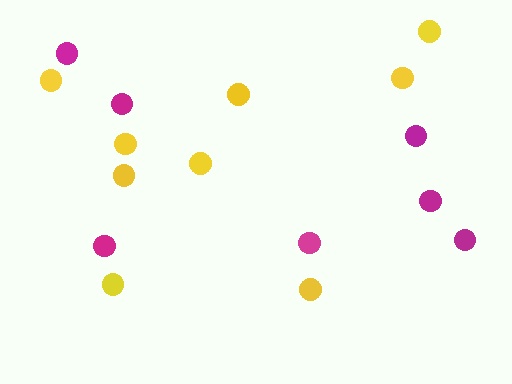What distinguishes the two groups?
There are 2 groups: one group of yellow circles (9) and one group of magenta circles (7).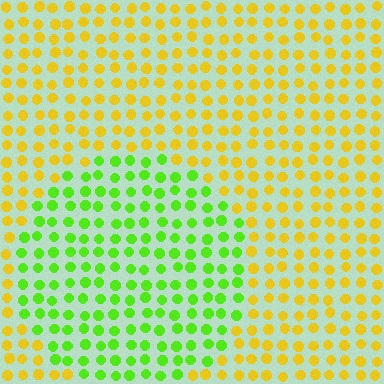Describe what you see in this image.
The image is filled with small yellow elements in a uniform arrangement. A circle-shaped region is visible where the elements are tinted to a slightly different hue, forming a subtle color boundary.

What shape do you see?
I see a circle.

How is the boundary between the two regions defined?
The boundary is defined purely by a slight shift in hue (about 54 degrees). Spacing, size, and orientation are identical on both sides.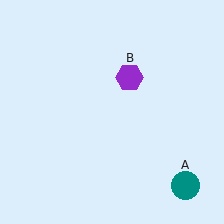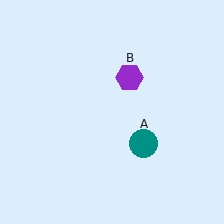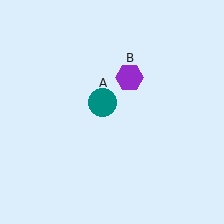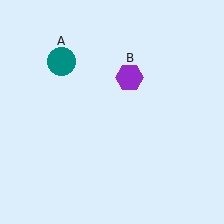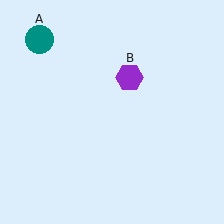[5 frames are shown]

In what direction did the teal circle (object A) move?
The teal circle (object A) moved up and to the left.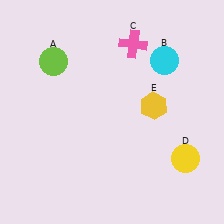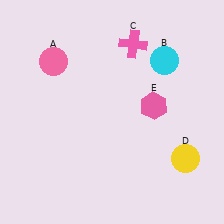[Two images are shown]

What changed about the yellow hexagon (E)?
In Image 1, E is yellow. In Image 2, it changed to pink.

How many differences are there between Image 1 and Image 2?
There are 2 differences between the two images.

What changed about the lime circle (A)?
In Image 1, A is lime. In Image 2, it changed to pink.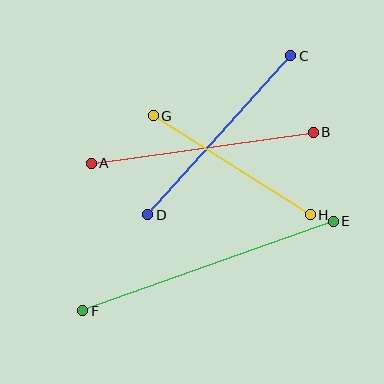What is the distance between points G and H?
The distance is approximately 186 pixels.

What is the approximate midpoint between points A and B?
The midpoint is at approximately (202, 148) pixels.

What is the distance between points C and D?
The distance is approximately 214 pixels.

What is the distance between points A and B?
The distance is approximately 224 pixels.